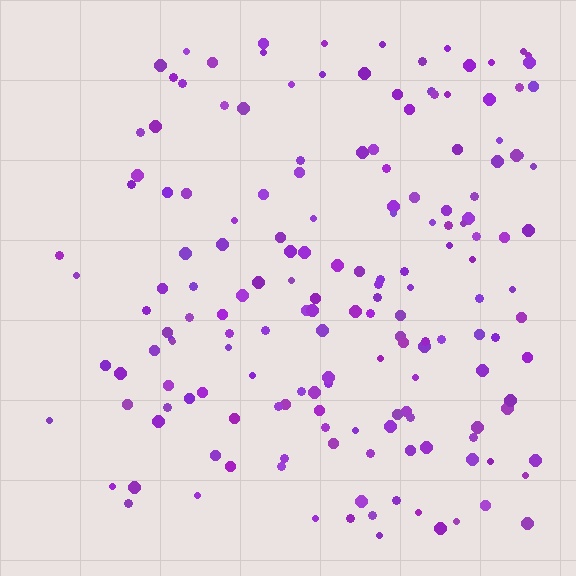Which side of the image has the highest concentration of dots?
The right.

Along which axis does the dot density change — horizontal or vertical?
Horizontal.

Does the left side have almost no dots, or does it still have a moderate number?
Still a moderate number, just noticeably fewer than the right.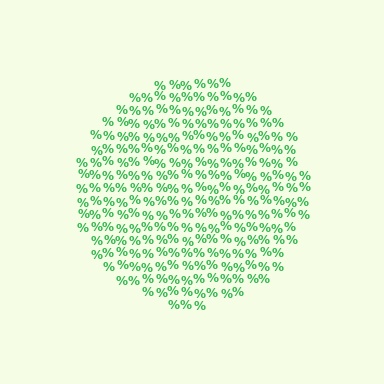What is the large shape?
The large shape is a circle.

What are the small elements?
The small elements are percent signs.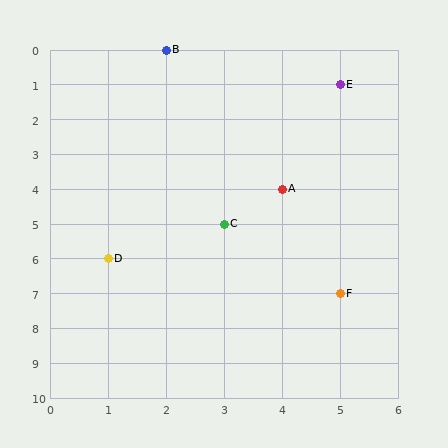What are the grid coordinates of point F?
Point F is at grid coordinates (5, 7).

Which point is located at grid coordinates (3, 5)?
Point C is at (3, 5).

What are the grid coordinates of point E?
Point E is at grid coordinates (5, 1).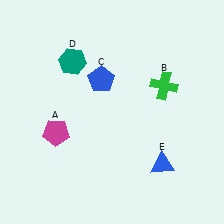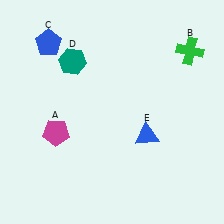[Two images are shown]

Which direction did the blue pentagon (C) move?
The blue pentagon (C) moved left.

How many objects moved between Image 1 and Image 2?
3 objects moved between the two images.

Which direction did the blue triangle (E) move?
The blue triangle (E) moved up.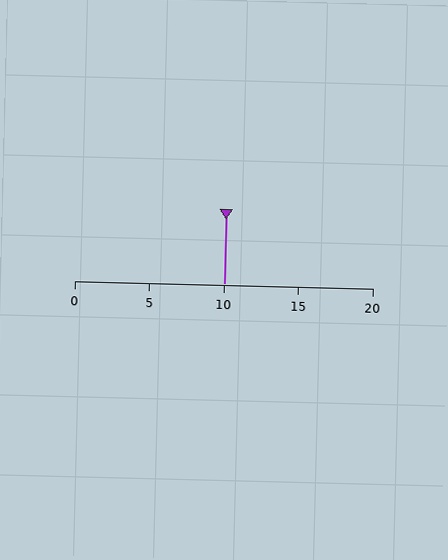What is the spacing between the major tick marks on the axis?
The major ticks are spaced 5 apart.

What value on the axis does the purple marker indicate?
The marker indicates approximately 10.